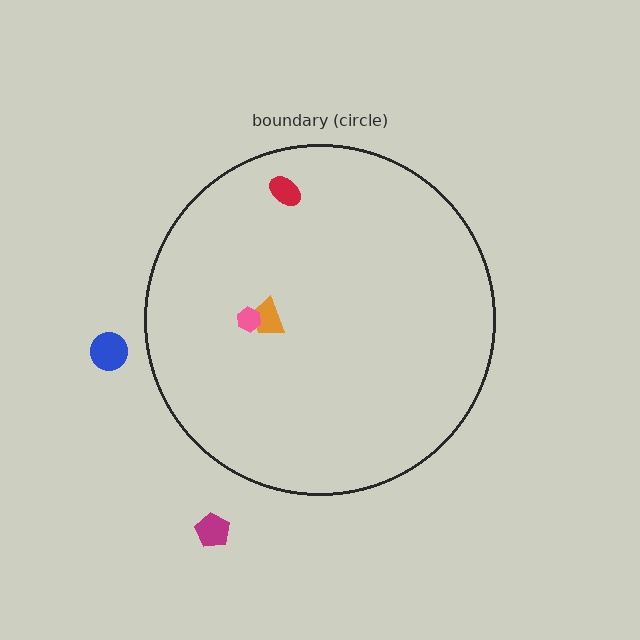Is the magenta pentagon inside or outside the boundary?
Outside.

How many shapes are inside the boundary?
3 inside, 2 outside.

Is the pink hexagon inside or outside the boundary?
Inside.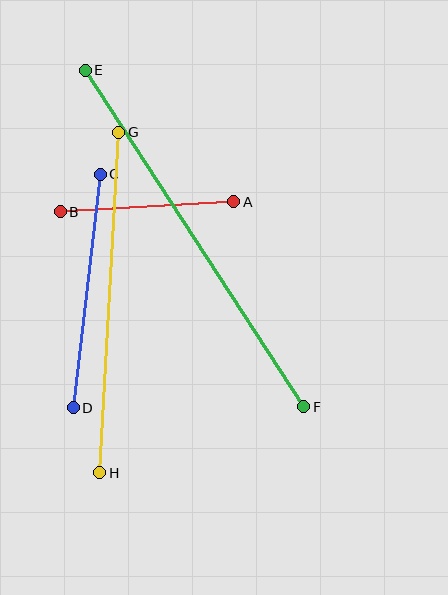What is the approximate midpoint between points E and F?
The midpoint is at approximately (194, 238) pixels.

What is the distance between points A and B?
The distance is approximately 174 pixels.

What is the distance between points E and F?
The distance is approximately 401 pixels.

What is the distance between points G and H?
The distance is approximately 341 pixels.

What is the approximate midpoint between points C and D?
The midpoint is at approximately (87, 291) pixels.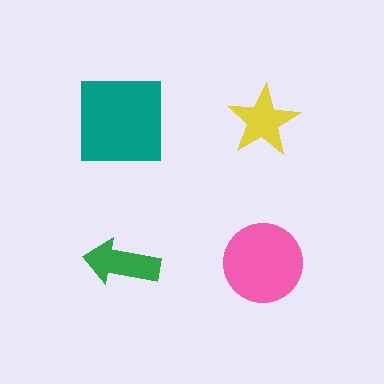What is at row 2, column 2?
A pink circle.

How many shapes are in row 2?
2 shapes.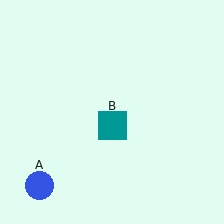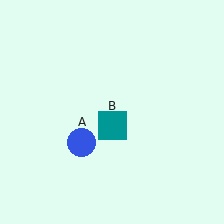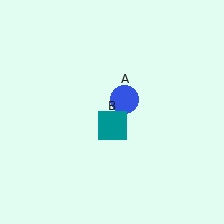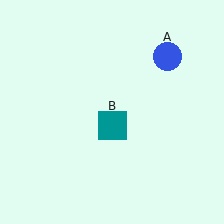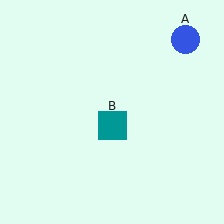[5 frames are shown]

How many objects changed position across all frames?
1 object changed position: blue circle (object A).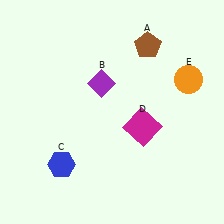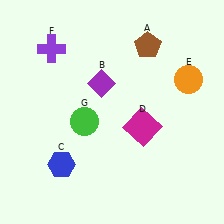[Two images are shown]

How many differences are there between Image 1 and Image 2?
There are 2 differences between the two images.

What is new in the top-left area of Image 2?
A purple cross (F) was added in the top-left area of Image 2.